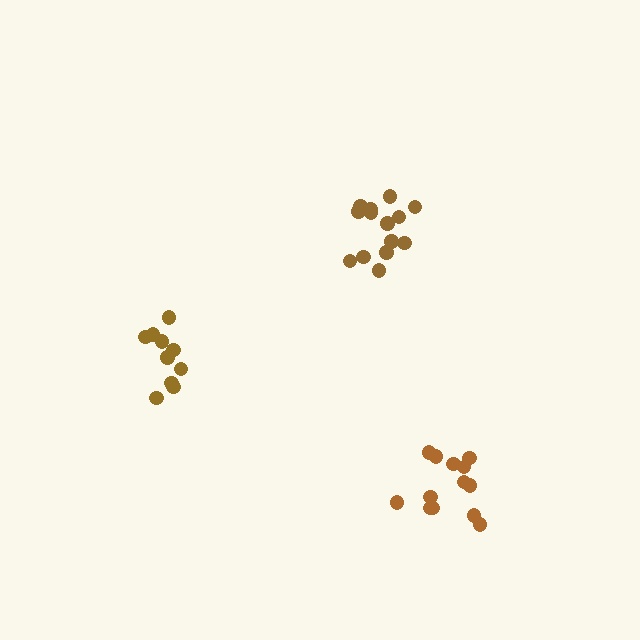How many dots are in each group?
Group 1: 10 dots, Group 2: 14 dots, Group 3: 13 dots (37 total).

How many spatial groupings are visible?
There are 3 spatial groupings.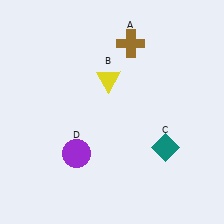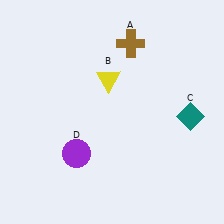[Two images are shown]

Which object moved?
The teal diamond (C) moved up.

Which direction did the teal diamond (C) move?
The teal diamond (C) moved up.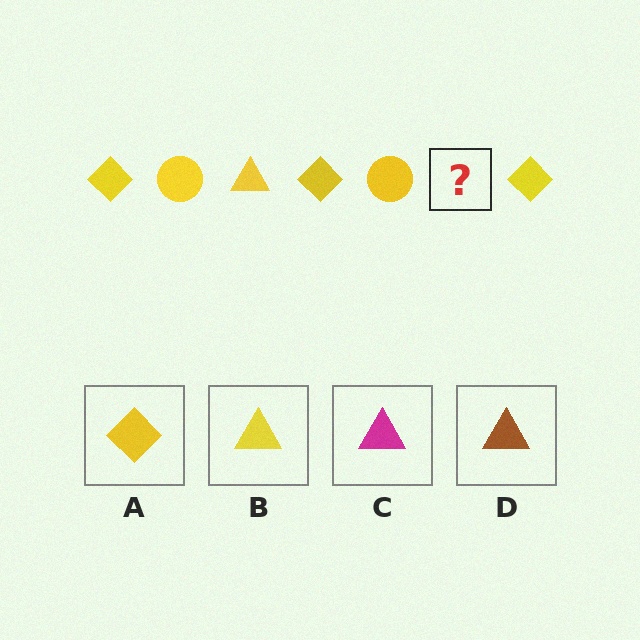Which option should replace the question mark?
Option B.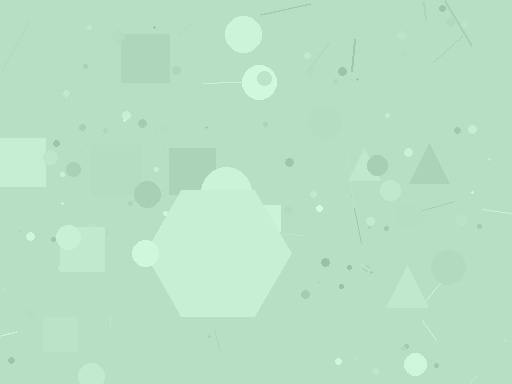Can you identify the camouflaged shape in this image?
The camouflaged shape is a hexagon.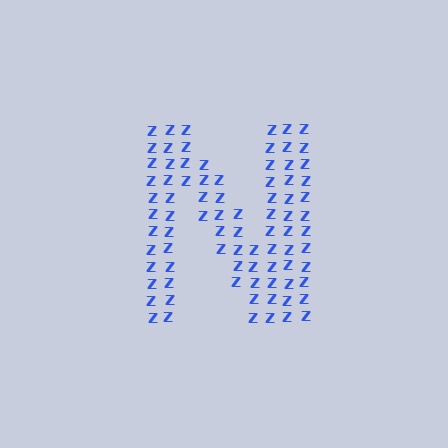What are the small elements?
The small elements are letter Z's.